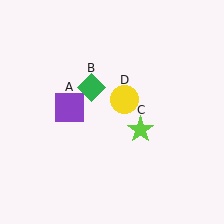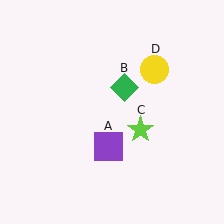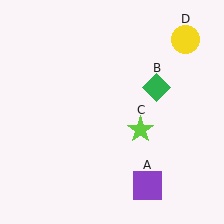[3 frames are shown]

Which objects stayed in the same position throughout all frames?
Lime star (object C) remained stationary.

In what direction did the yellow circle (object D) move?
The yellow circle (object D) moved up and to the right.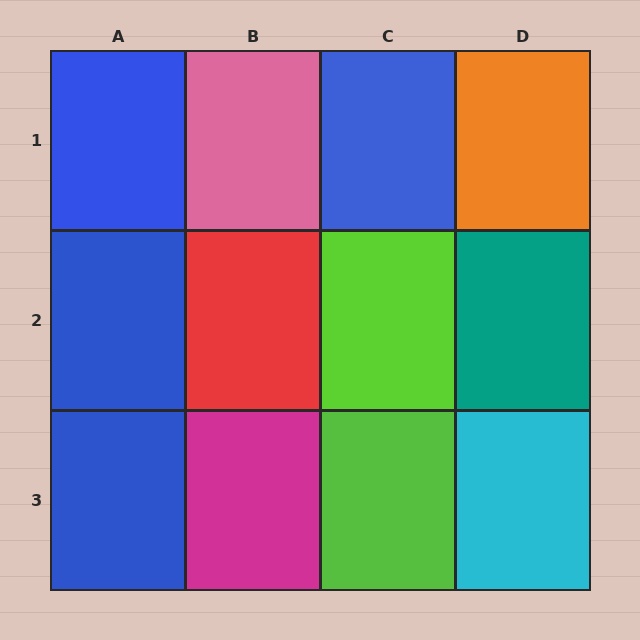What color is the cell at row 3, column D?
Cyan.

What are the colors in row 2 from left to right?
Blue, red, lime, teal.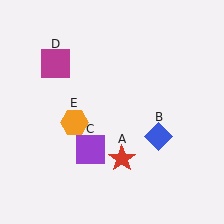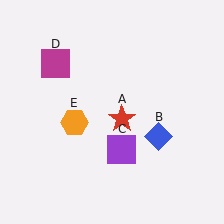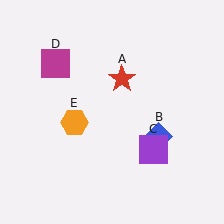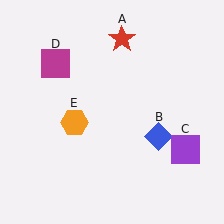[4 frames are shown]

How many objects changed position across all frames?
2 objects changed position: red star (object A), purple square (object C).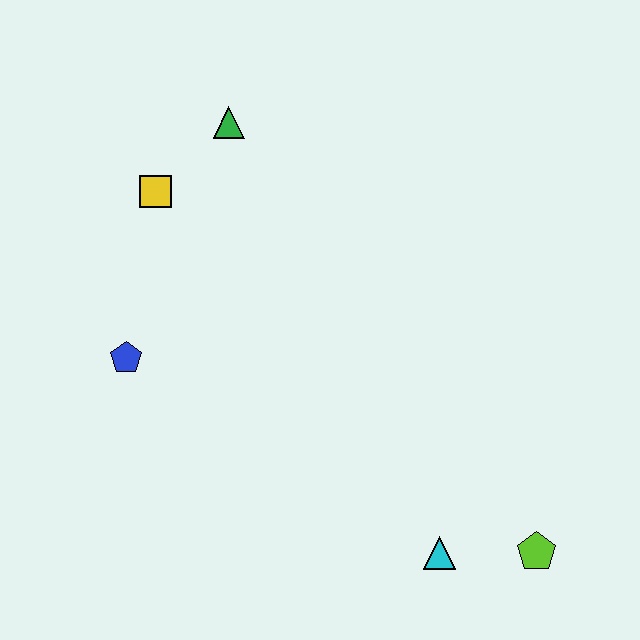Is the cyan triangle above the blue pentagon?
No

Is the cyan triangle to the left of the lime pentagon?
Yes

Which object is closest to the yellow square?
The green triangle is closest to the yellow square.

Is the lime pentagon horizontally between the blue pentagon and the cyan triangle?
No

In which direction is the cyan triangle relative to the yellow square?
The cyan triangle is below the yellow square.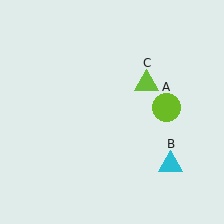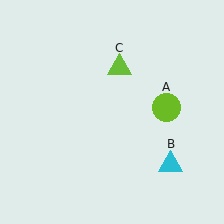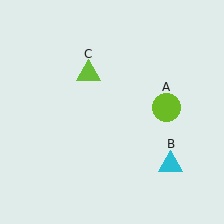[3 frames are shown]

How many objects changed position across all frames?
1 object changed position: lime triangle (object C).